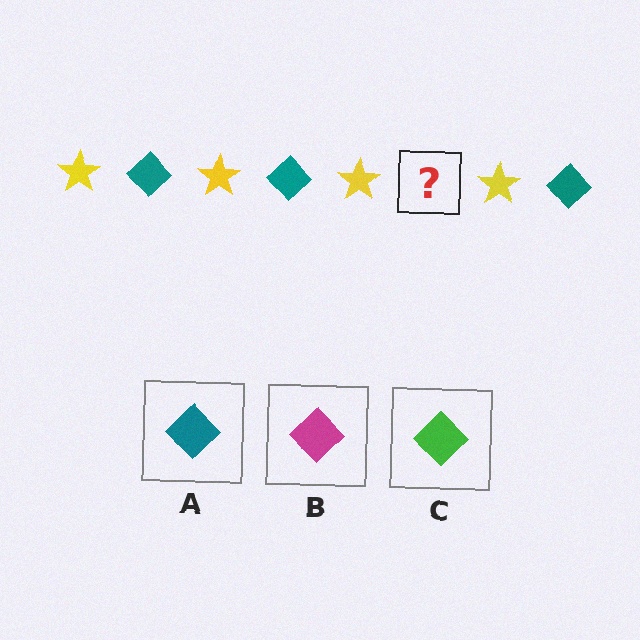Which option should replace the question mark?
Option A.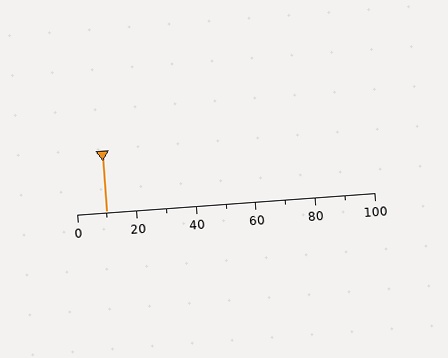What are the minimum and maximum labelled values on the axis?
The axis runs from 0 to 100.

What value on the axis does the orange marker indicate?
The marker indicates approximately 10.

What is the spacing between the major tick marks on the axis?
The major ticks are spaced 20 apart.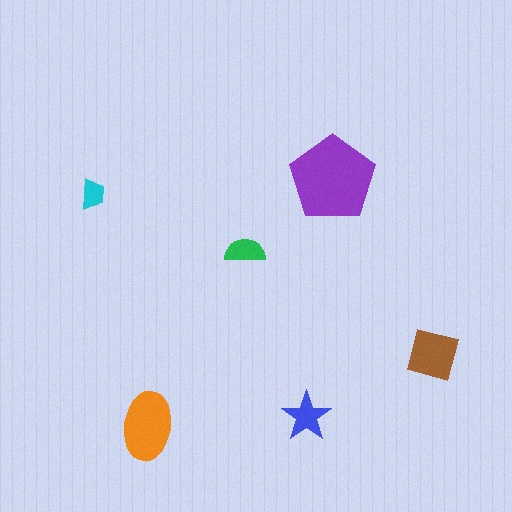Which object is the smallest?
The cyan trapezoid.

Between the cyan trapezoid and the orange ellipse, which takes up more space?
The orange ellipse.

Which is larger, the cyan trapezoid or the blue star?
The blue star.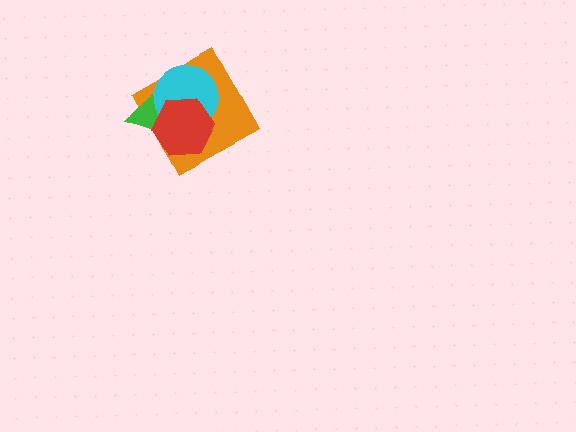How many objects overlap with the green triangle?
3 objects overlap with the green triangle.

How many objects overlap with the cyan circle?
3 objects overlap with the cyan circle.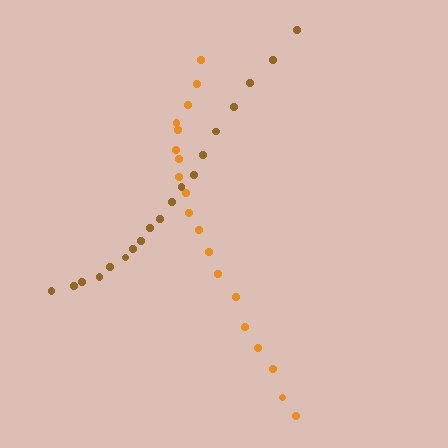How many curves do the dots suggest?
There are 2 distinct paths.